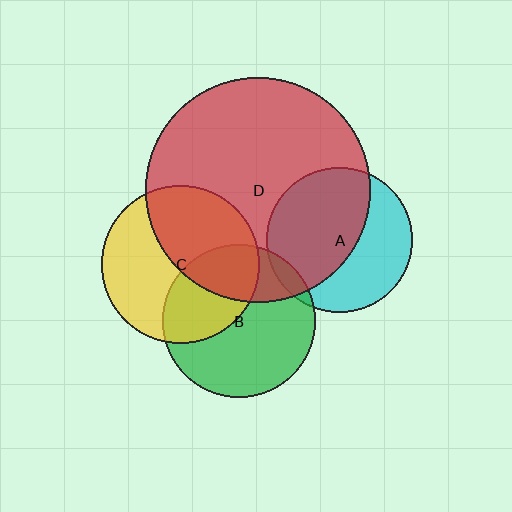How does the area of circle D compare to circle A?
Approximately 2.4 times.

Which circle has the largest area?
Circle D (red).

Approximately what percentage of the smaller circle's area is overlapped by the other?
Approximately 30%.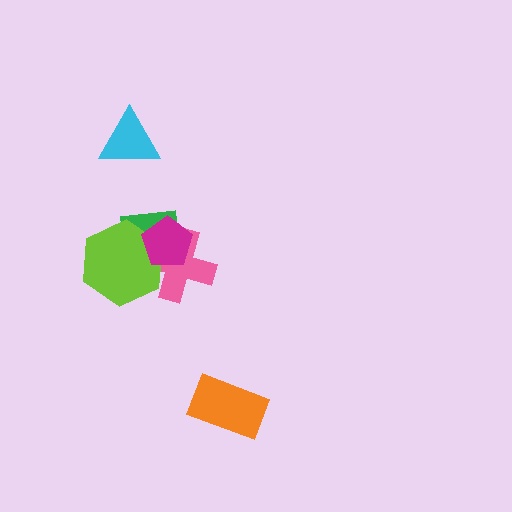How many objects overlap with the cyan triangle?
0 objects overlap with the cyan triangle.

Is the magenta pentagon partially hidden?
No, no other shape covers it.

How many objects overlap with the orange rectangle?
0 objects overlap with the orange rectangle.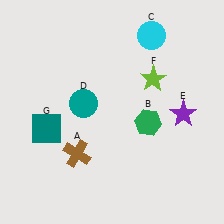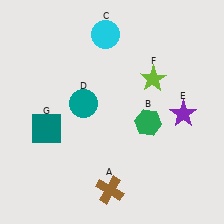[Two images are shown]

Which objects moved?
The objects that moved are: the brown cross (A), the cyan circle (C).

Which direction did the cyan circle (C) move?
The cyan circle (C) moved left.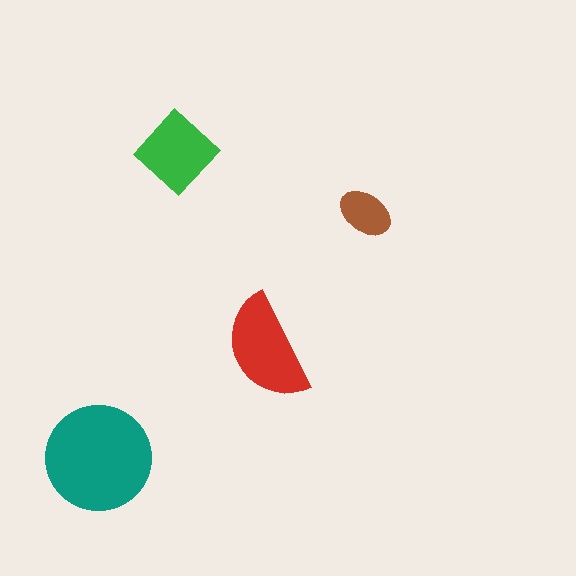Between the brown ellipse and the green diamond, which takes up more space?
The green diamond.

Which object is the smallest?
The brown ellipse.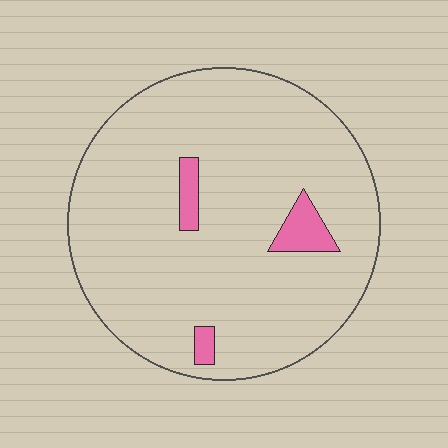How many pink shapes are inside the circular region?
3.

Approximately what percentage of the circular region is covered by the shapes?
Approximately 5%.